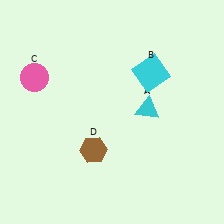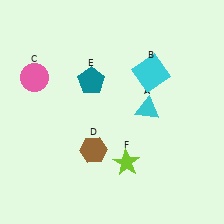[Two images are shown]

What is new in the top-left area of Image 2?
A teal pentagon (E) was added in the top-left area of Image 2.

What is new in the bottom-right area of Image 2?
A lime star (F) was added in the bottom-right area of Image 2.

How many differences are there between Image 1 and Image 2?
There are 2 differences between the two images.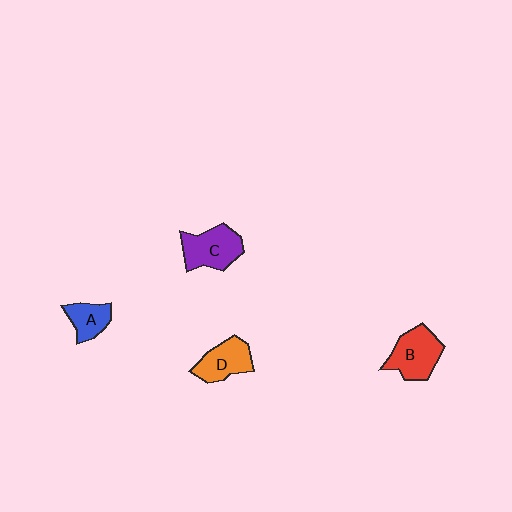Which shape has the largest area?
Shape B (red).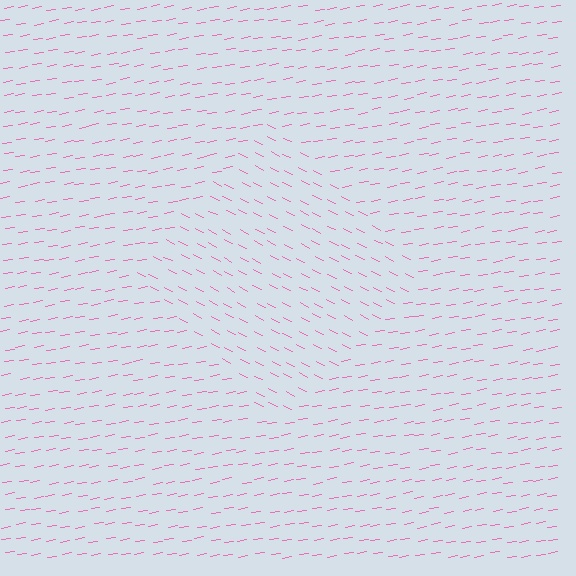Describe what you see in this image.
The image is filled with small pink line segments. A diamond region in the image has lines oriented differently from the surrounding lines, creating a visible texture boundary.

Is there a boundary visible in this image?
Yes, there is a texture boundary formed by a change in line orientation.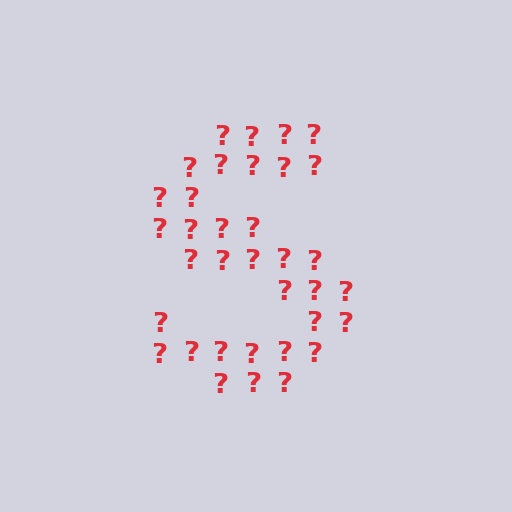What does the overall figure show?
The overall figure shows the letter S.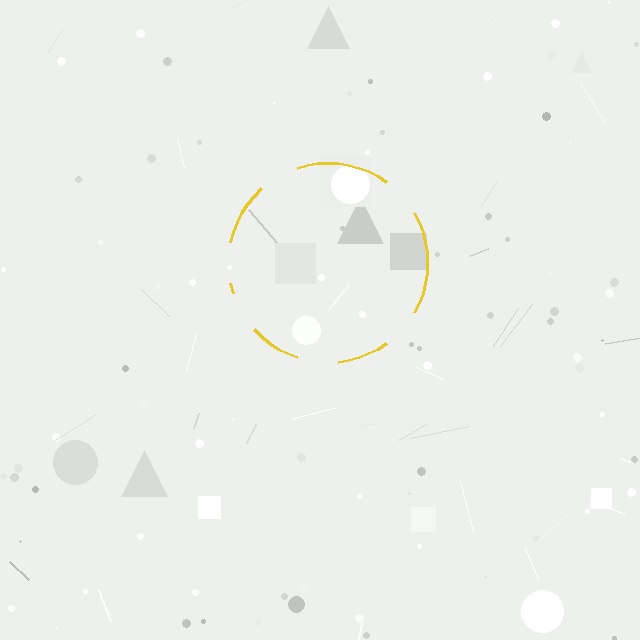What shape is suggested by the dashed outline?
The dashed outline suggests a circle.